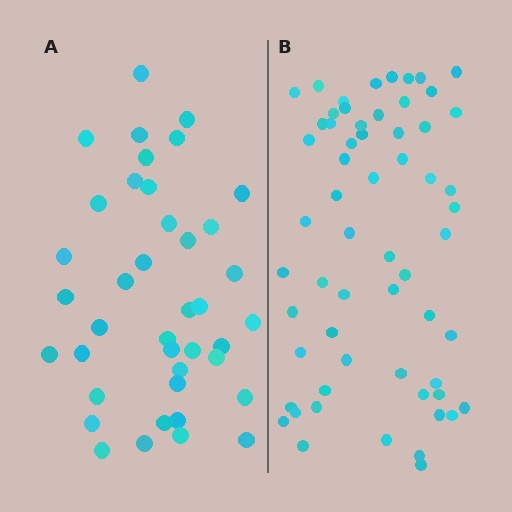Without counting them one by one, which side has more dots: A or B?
Region B (the right region) has more dots.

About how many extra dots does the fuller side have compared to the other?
Region B has approximately 20 more dots than region A.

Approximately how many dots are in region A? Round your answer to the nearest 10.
About 40 dots.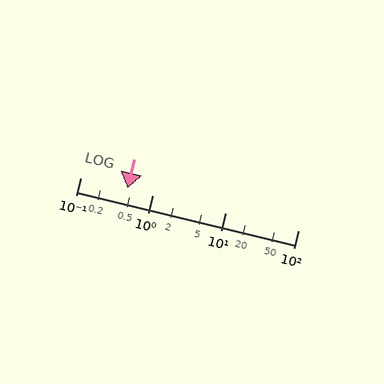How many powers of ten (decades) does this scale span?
The scale spans 3 decades, from 0.1 to 100.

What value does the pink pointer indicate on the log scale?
The pointer indicates approximately 0.45.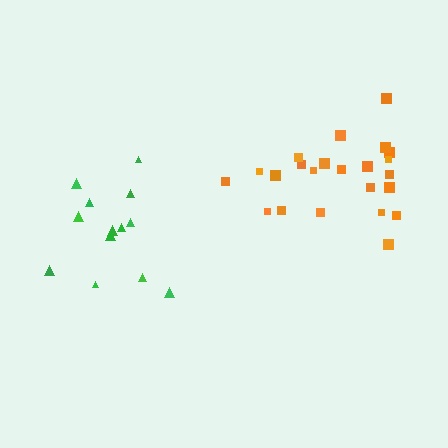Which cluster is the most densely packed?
Green.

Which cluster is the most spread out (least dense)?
Orange.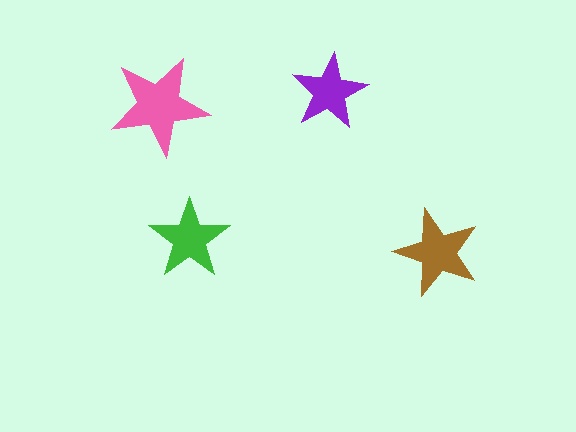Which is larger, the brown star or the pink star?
The pink one.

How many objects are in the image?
There are 4 objects in the image.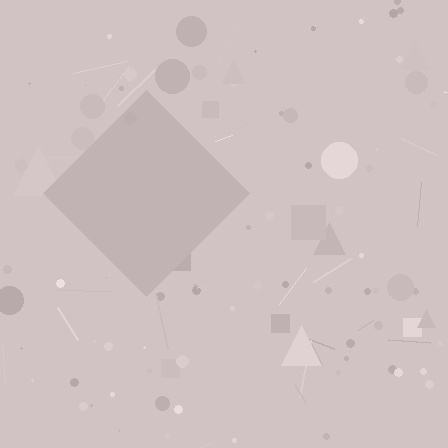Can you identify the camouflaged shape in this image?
The camouflaged shape is a diamond.